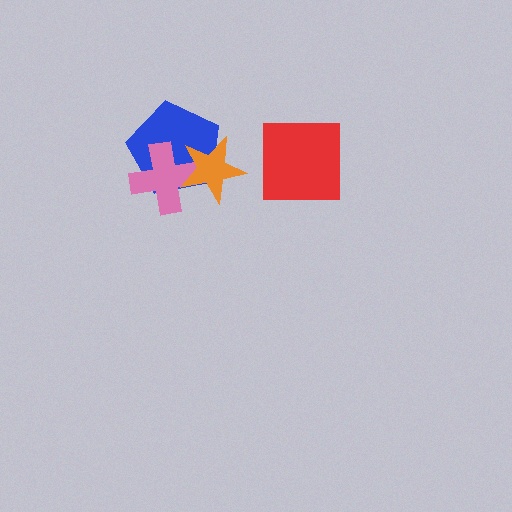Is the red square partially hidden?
No, no other shape covers it.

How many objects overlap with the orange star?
2 objects overlap with the orange star.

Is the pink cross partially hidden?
Yes, it is partially covered by another shape.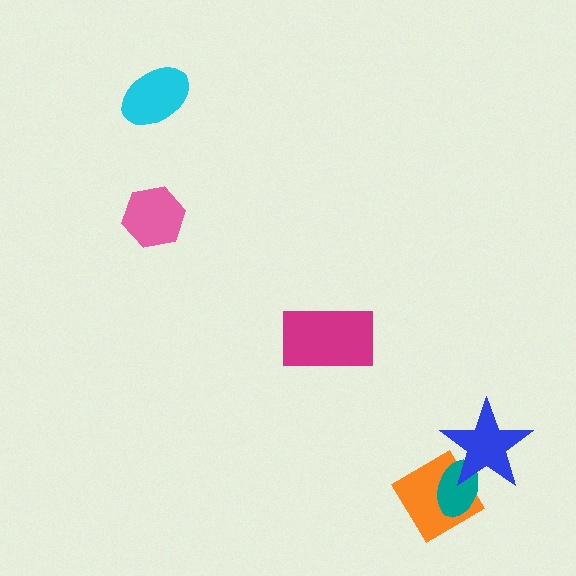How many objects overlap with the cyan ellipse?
0 objects overlap with the cyan ellipse.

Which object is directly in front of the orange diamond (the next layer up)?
The teal ellipse is directly in front of the orange diamond.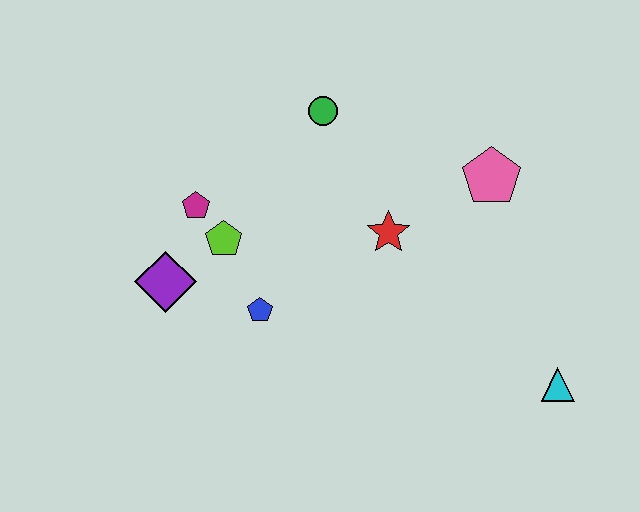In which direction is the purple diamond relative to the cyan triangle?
The purple diamond is to the left of the cyan triangle.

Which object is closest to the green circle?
The red star is closest to the green circle.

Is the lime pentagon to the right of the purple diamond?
Yes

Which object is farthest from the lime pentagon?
The cyan triangle is farthest from the lime pentagon.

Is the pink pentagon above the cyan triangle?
Yes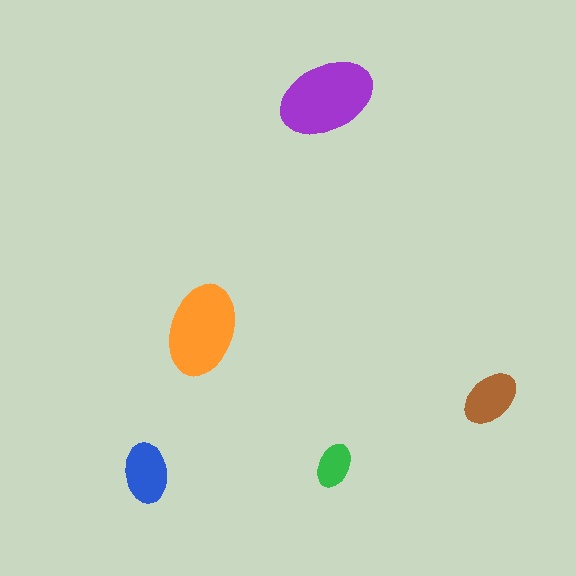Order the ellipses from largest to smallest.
the purple one, the orange one, the blue one, the brown one, the green one.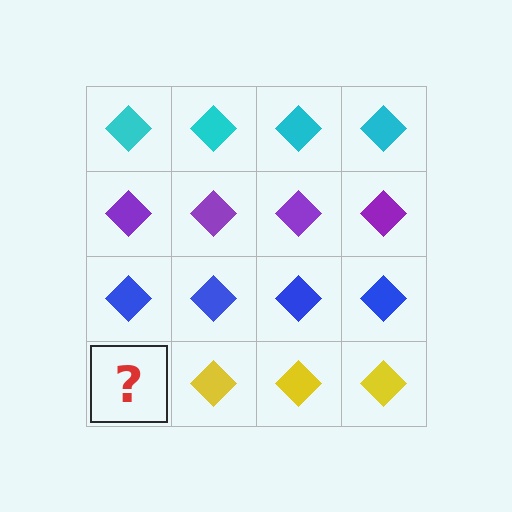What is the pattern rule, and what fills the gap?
The rule is that each row has a consistent color. The gap should be filled with a yellow diamond.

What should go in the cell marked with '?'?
The missing cell should contain a yellow diamond.